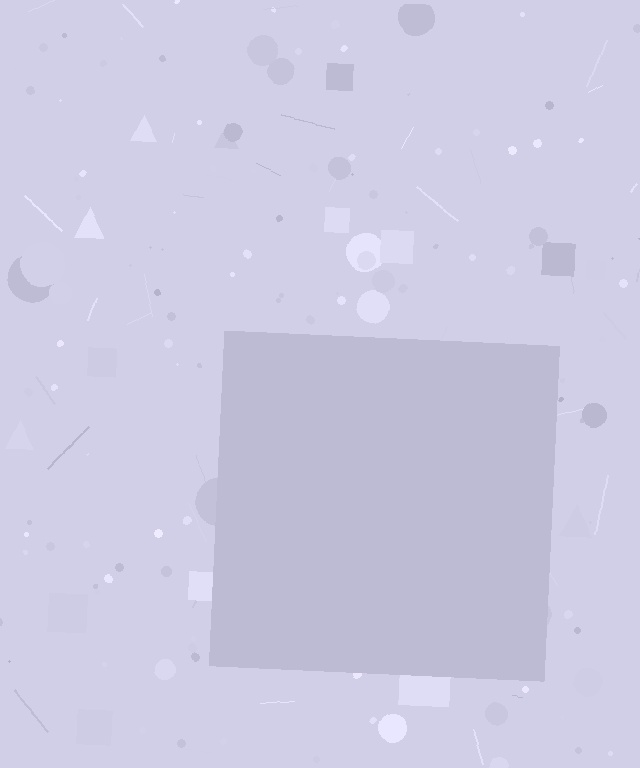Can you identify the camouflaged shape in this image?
The camouflaged shape is a square.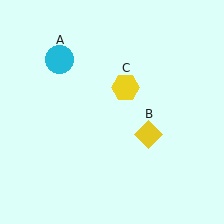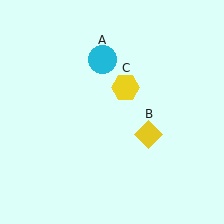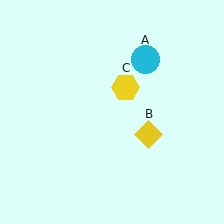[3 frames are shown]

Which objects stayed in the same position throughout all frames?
Yellow diamond (object B) and yellow hexagon (object C) remained stationary.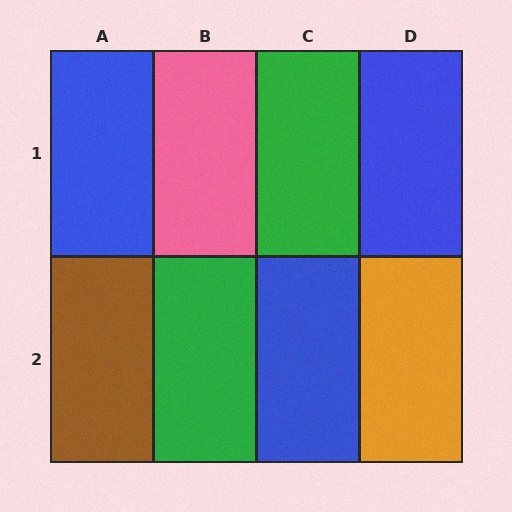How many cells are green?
2 cells are green.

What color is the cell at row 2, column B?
Green.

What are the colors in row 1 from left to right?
Blue, pink, green, blue.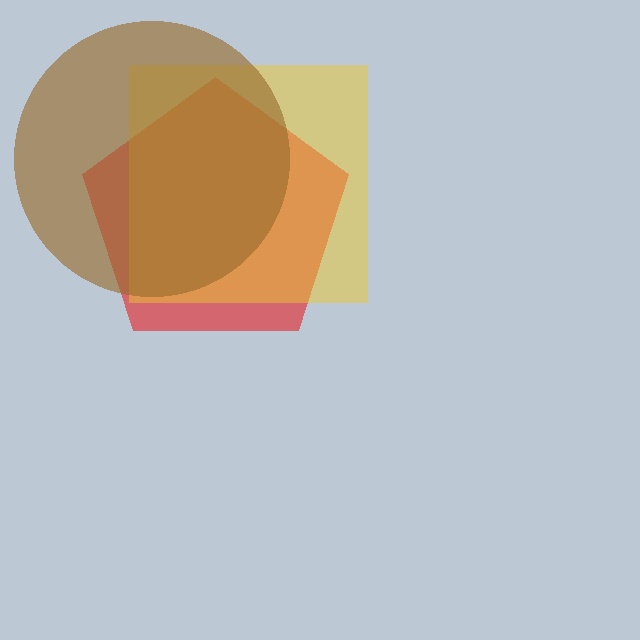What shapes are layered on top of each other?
The layered shapes are: a red pentagon, a yellow square, a brown circle.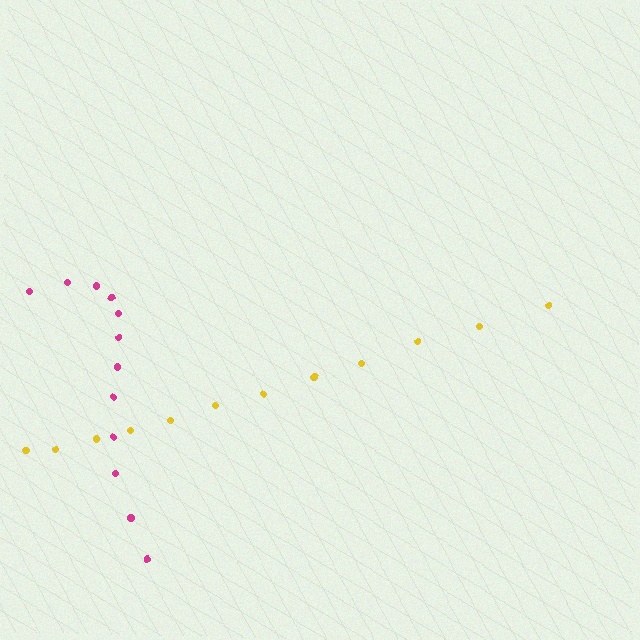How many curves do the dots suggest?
There are 2 distinct paths.